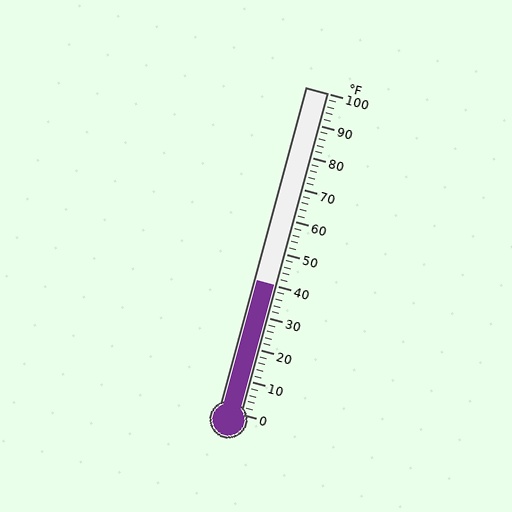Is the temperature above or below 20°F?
The temperature is above 20°F.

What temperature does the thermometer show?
The thermometer shows approximately 40°F.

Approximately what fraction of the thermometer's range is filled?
The thermometer is filled to approximately 40% of its range.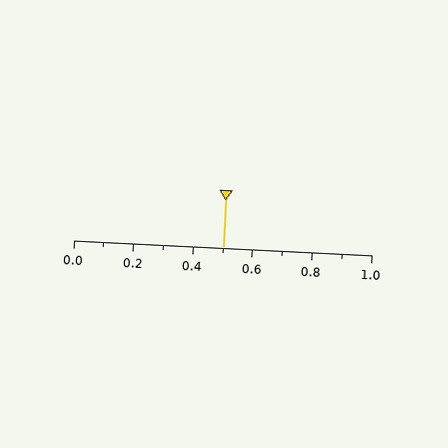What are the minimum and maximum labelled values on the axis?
The axis runs from 0.0 to 1.0.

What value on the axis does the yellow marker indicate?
The marker indicates approximately 0.5.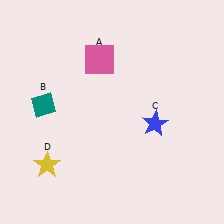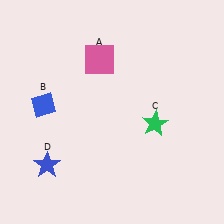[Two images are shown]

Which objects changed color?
B changed from teal to blue. C changed from blue to green. D changed from yellow to blue.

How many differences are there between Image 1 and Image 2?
There are 3 differences between the two images.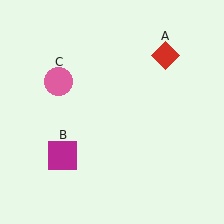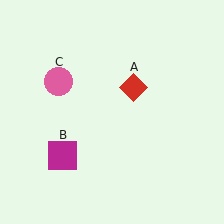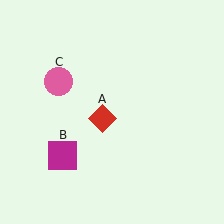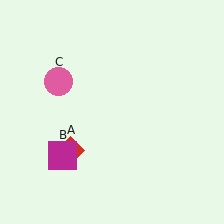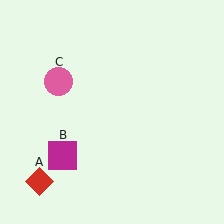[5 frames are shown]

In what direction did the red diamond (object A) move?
The red diamond (object A) moved down and to the left.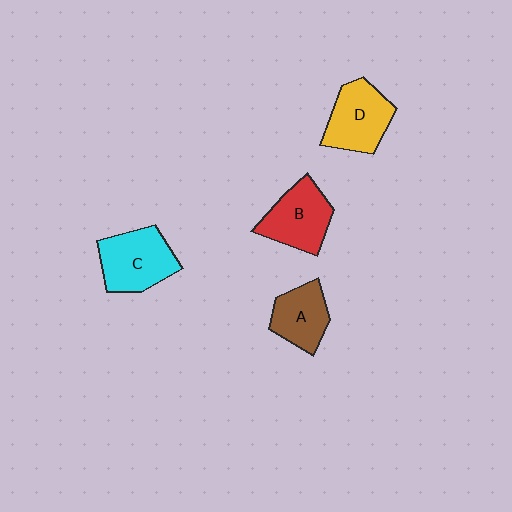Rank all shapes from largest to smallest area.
From largest to smallest: C (cyan), D (yellow), B (red), A (brown).